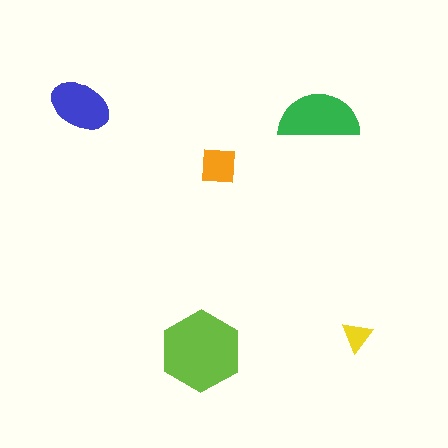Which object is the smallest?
The yellow triangle.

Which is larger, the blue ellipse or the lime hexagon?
The lime hexagon.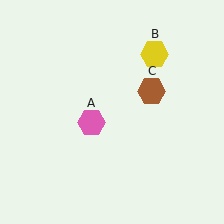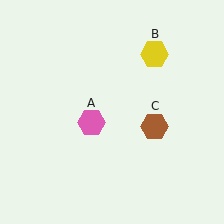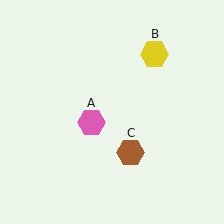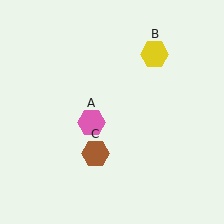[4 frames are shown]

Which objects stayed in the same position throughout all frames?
Pink hexagon (object A) and yellow hexagon (object B) remained stationary.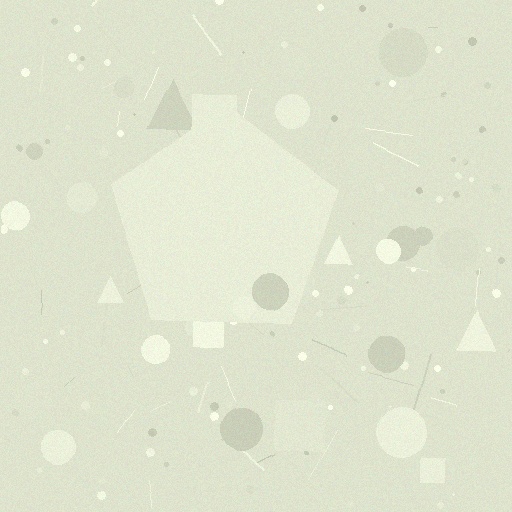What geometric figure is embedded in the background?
A pentagon is embedded in the background.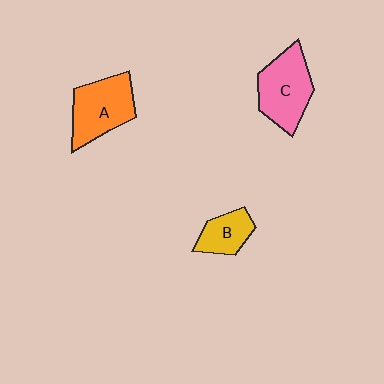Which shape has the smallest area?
Shape B (yellow).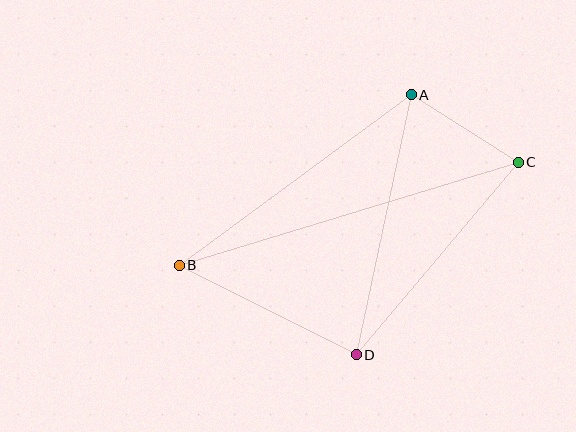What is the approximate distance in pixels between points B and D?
The distance between B and D is approximately 198 pixels.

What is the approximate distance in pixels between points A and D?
The distance between A and D is approximately 266 pixels.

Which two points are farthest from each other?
Points B and C are farthest from each other.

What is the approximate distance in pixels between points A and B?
The distance between A and B is approximately 288 pixels.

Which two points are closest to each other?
Points A and C are closest to each other.